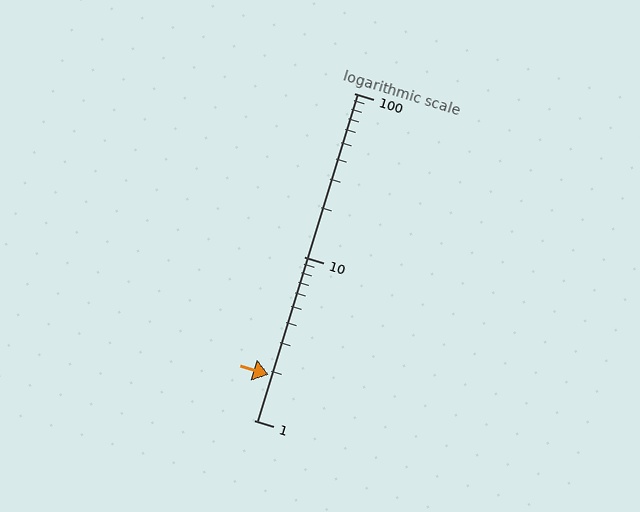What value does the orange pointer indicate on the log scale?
The pointer indicates approximately 1.9.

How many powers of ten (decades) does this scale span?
The scale spans 2 decades, from 1 to 100.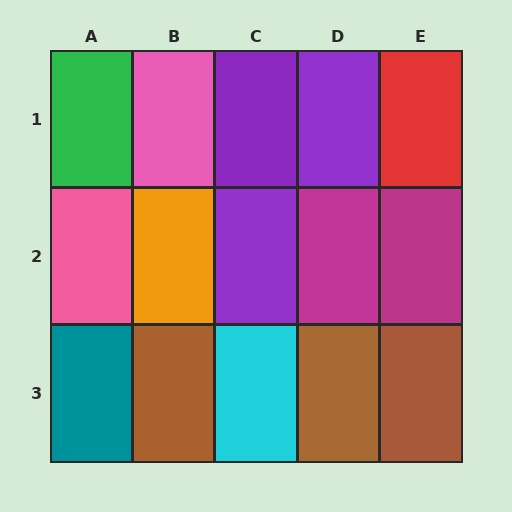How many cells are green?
1 cell is green.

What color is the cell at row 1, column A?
Green.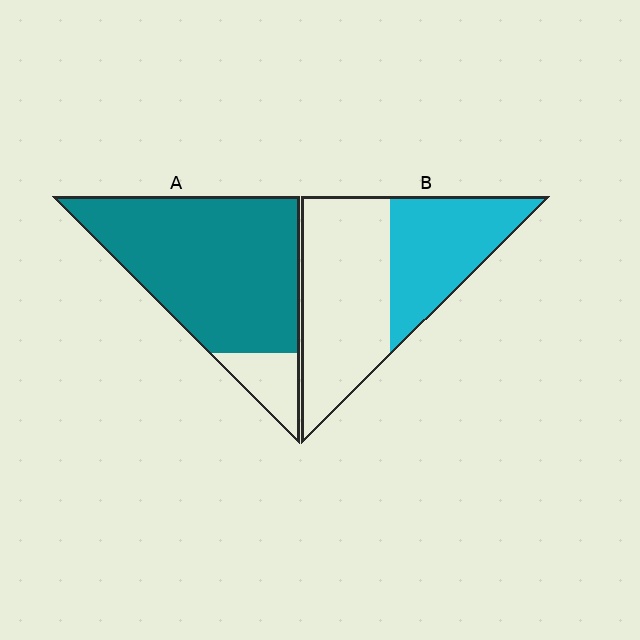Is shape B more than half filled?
No.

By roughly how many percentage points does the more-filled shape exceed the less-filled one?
By roughly 45 percentage points (A over B).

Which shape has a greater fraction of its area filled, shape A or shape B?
Shape A.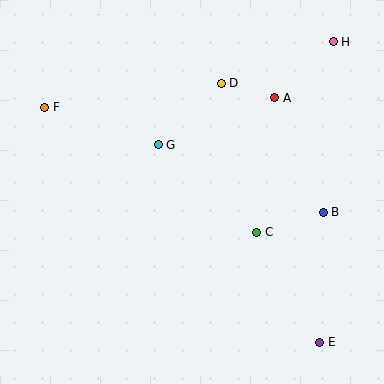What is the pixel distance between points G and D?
The distance between G and D is 88 pixels.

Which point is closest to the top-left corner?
Point F is closest to the top-left corner.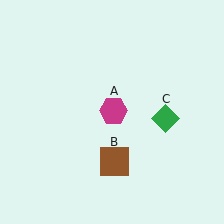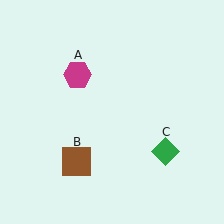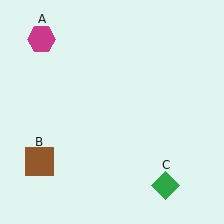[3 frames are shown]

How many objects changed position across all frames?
3 objects changed position: magenta hexagon (object A), brown square (object B), green diamond (object C).